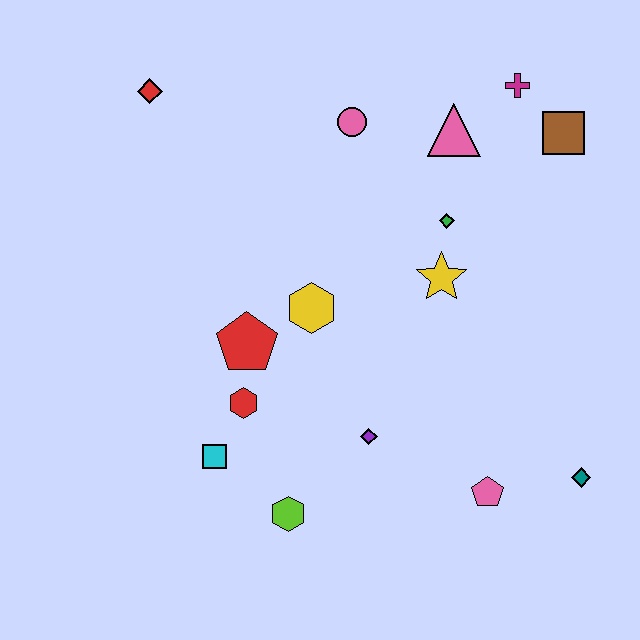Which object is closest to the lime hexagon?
The cyan square is closest to the lime hexagon.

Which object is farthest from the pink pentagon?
The red diamond is farthest from the pink pentagon.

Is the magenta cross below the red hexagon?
No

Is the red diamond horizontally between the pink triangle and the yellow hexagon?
No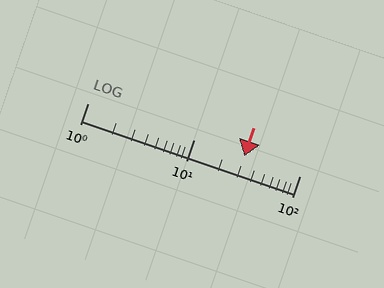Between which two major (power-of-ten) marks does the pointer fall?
The pointer is between 10 and 100.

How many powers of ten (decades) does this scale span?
The scale spans 2 decades, from 1 to 100.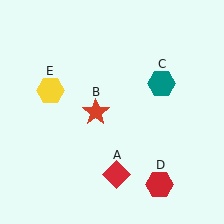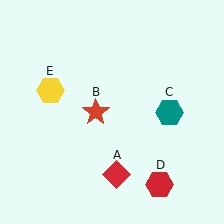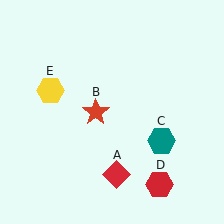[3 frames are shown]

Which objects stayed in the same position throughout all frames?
Red diamond (object A) and red star (object B) and red hexagon (object D) and yellow hexagon (object E) remained stationary.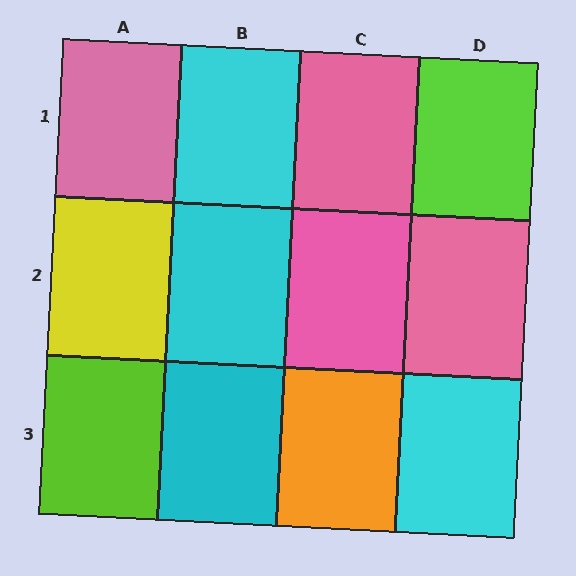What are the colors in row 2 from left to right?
Yellow, cyan, pink, pink.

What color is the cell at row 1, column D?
Lime.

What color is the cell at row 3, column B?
Cyan.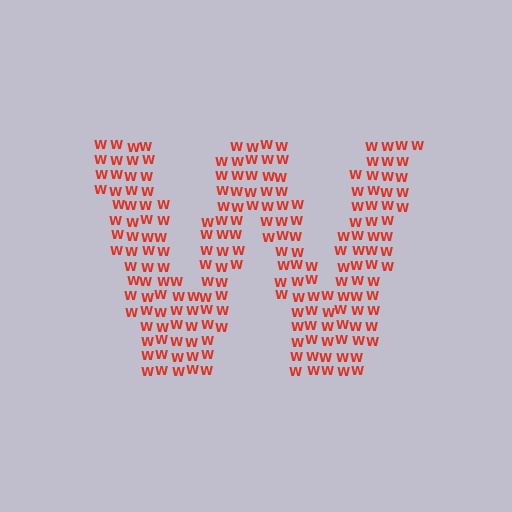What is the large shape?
The large shape is the letter W.